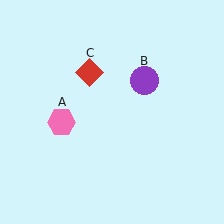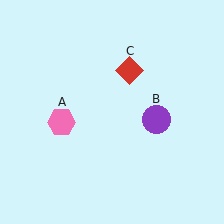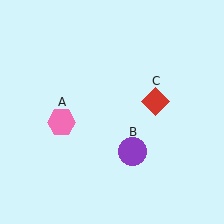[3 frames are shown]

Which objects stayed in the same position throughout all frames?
Pink hexagon (object A) remained stationary.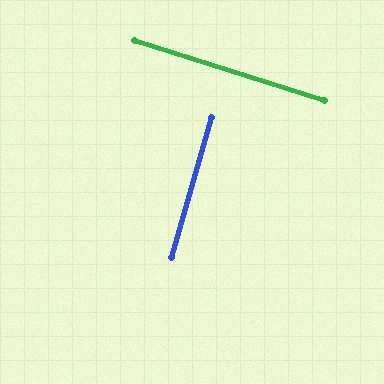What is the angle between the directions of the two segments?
Approximately 88 degrees.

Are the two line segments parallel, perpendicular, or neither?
Perpendicular — they meet at approximately 88°.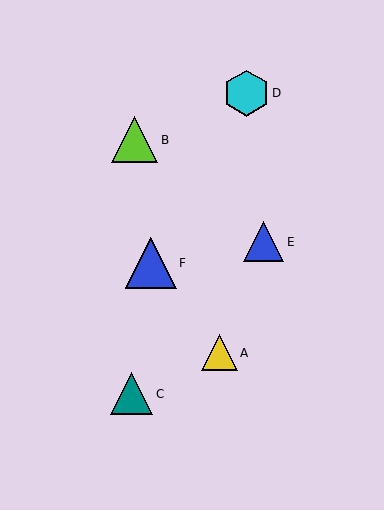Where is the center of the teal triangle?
The center of the teal triangle is at (132, 394).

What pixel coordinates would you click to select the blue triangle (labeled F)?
Click at (151, 263) to select the blue triangle F.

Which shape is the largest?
The blue triangle (labeled F) is the largest.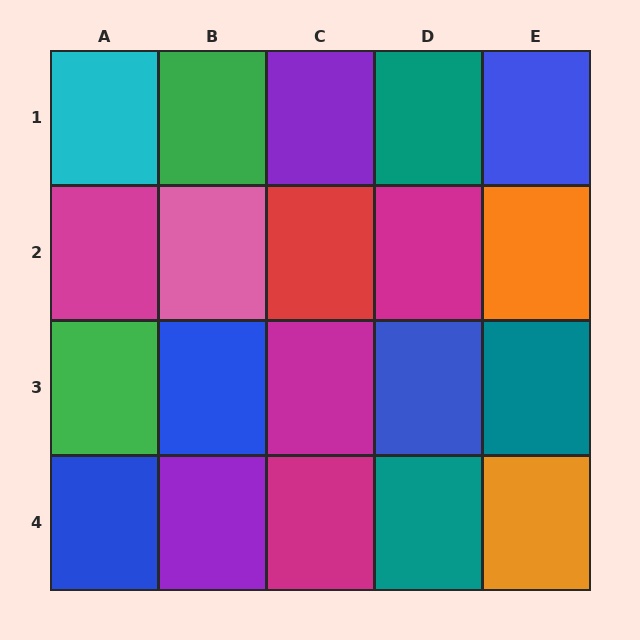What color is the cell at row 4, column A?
Blue.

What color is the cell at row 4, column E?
Orange.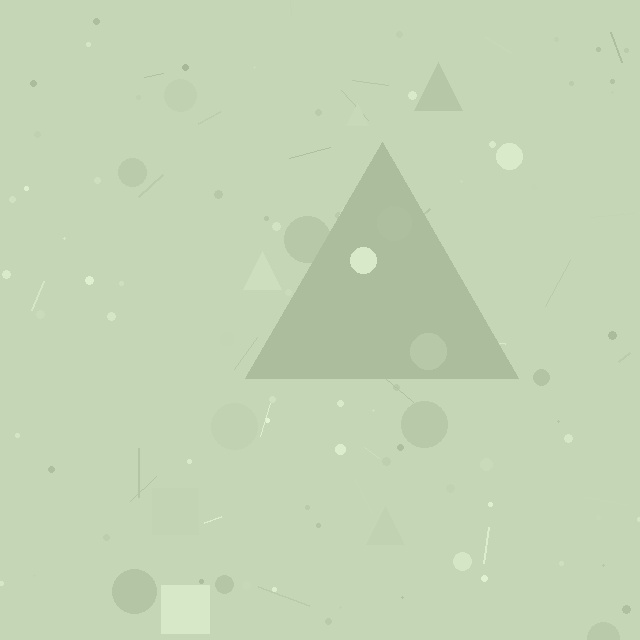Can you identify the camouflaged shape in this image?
The camouflaged shape is a triangle.